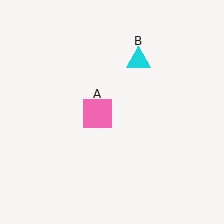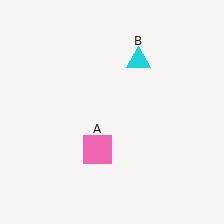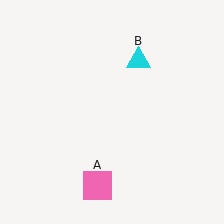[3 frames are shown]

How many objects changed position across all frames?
1 object changed position: pink square (object A).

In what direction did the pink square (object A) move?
The pink square (object A) moved down.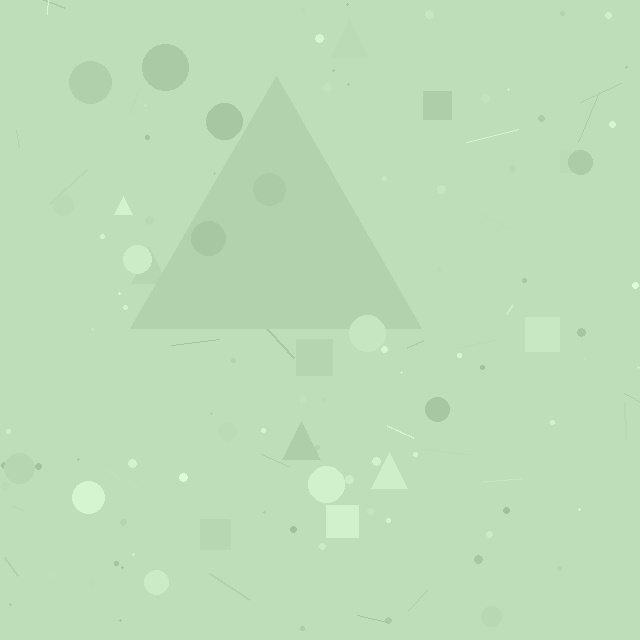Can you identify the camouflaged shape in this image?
The camouflaged shape is a triangle.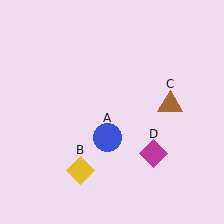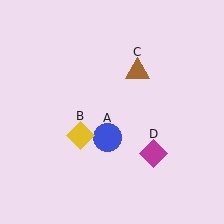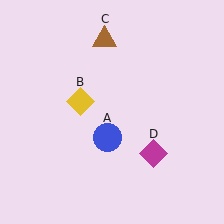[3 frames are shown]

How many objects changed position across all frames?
2 objects changed position: yellow diamond (object B), brown triangle (object C).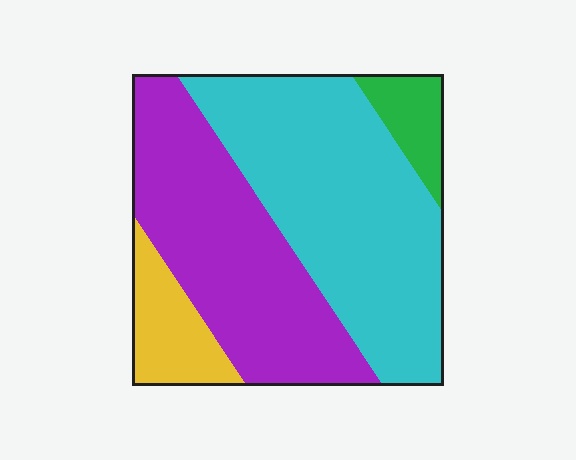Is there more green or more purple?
Purple.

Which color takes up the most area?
Cyan, at roughly 45%.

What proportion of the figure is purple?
Purple covers around 35% of the figure.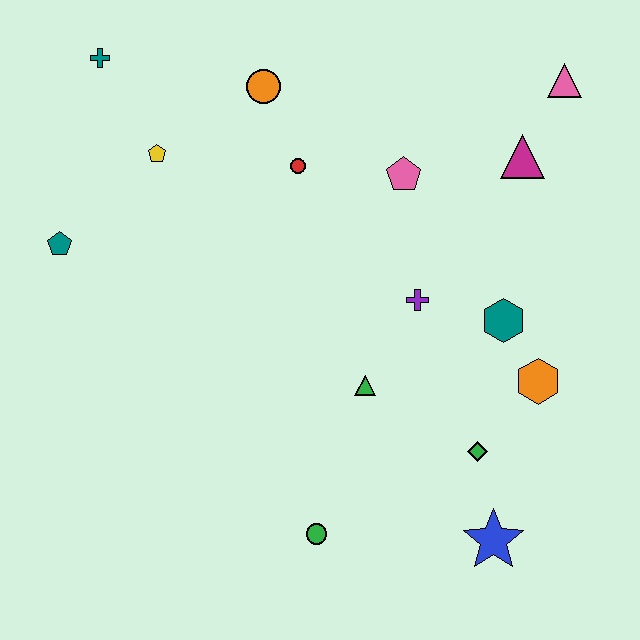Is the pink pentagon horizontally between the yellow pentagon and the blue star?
Yes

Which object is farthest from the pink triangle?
The teal pentagon is farthest from the pink triangle.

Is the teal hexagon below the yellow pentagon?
Yes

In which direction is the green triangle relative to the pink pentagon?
The green triangle is below the pink pentagon.